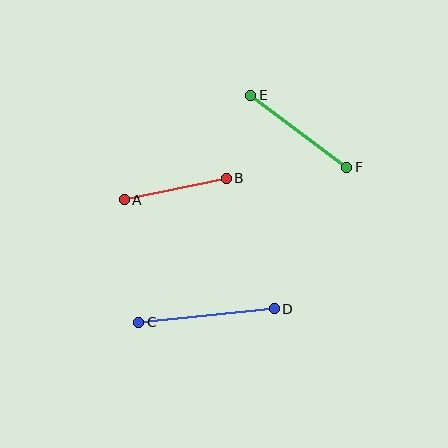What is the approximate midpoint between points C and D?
The midpoint is at approximately (207, 316) pixels.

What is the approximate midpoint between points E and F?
The midpoint is at approximately (299, 131) pixels.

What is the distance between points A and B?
The distance is approximately 104 pixels.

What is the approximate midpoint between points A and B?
The midpoint is at approximately (175, 189) pixels.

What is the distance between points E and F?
The distance is approximately 120 pixels.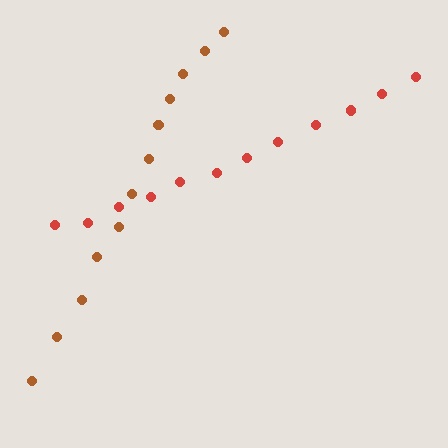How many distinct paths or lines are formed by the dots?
There are 2 distinct paths.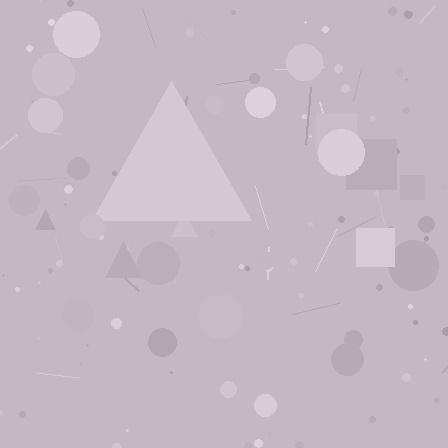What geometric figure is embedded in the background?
A triangle is embedded in the background.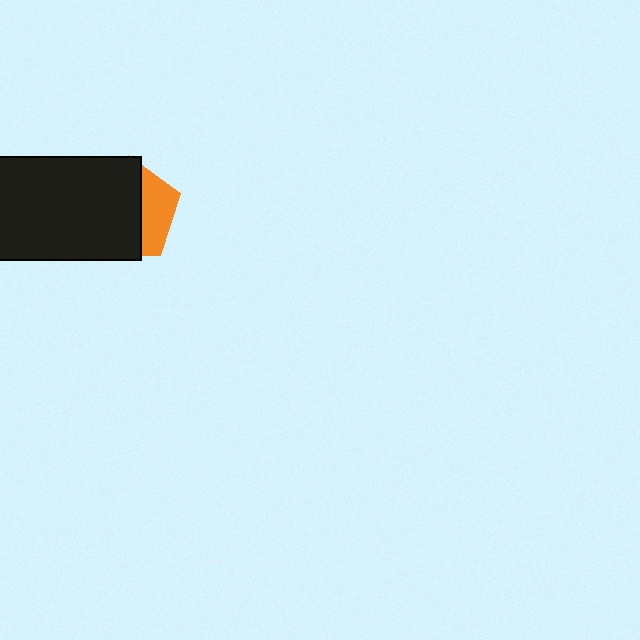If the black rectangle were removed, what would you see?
You would see the complete orange pentagon.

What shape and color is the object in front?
The object in front is a black rectangle.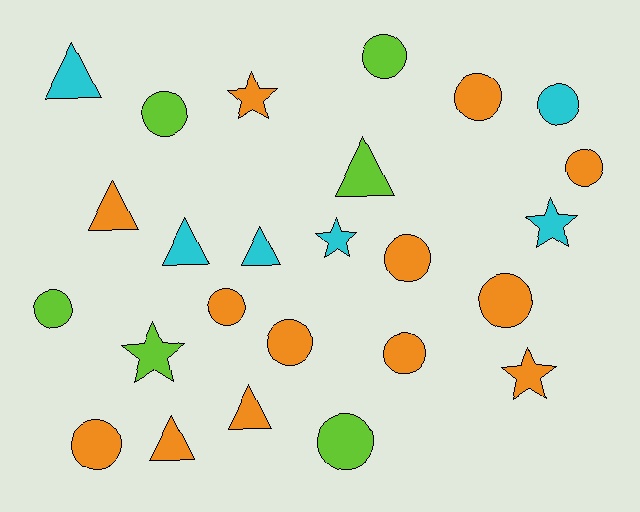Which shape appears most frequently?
Circle, with 13 objects.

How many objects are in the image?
There are 25 objects.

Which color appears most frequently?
Orange, with 13 objects.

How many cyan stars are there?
There are 2 cyan stars.